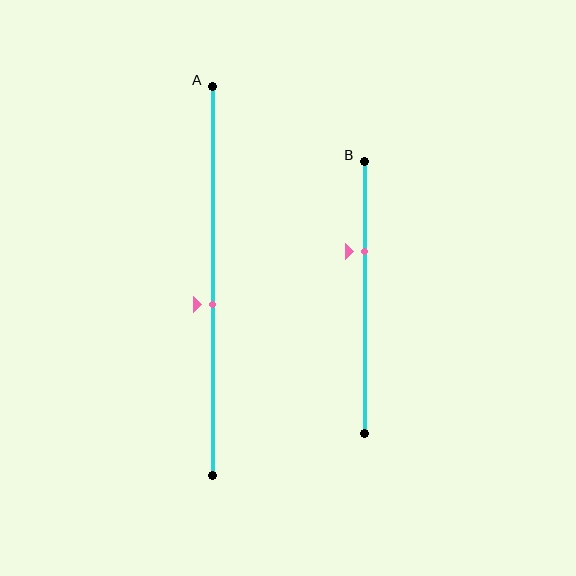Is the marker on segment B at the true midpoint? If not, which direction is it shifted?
No, the marker on segment B is shifted upward by about 17% of the segment length.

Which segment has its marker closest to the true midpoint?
Segment A has its marker closest to the true midpoint.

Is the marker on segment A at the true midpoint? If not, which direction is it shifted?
No, the marker on segment A is shifted downward by about 6% of the segment length.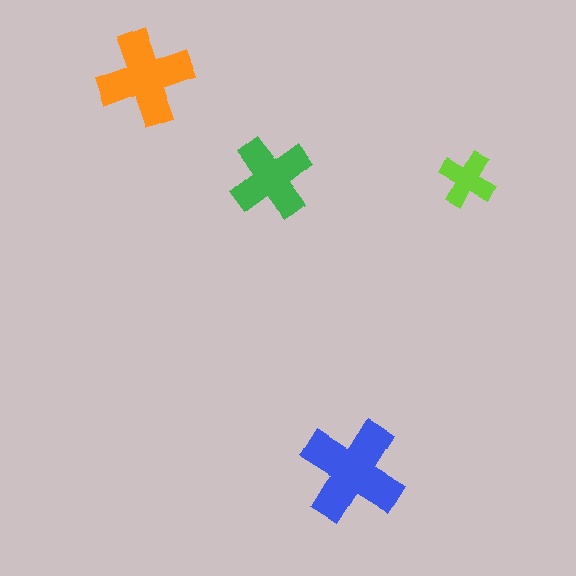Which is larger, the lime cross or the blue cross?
The blue one.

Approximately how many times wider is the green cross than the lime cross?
About 1.5 times wider.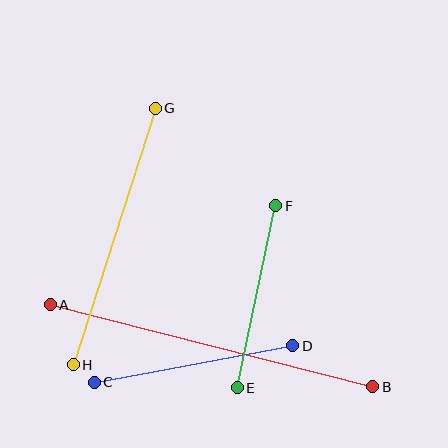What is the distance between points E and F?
The distance is approximately 186 pixels.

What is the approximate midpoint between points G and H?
The midpoint is at approximately (114, 237) pixels.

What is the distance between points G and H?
The distance is approximately 269 pixels.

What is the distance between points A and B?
The distance is approximately 333 pixels.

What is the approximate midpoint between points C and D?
The midpoint is at approximately (193, 364) pixels.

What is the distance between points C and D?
The distance is approximately 202 pixels.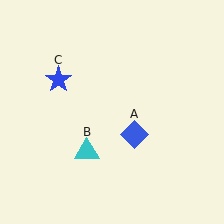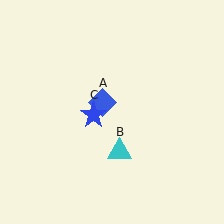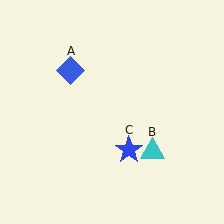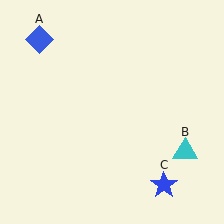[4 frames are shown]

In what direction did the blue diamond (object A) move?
The blue diamond (object A) moved up and to the left.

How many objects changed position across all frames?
3 objects changed position: blue diamond (object A), cyan triangle (object B), blue star (object C).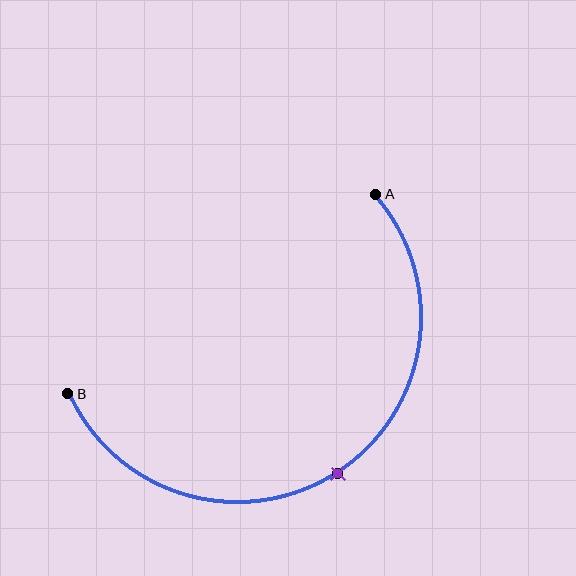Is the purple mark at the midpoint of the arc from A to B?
Yes. The purple mark lies on the arc at equal arc-length from both A and B — it is the arc midpoint.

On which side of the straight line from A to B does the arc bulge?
The arc bulges below the straight line connecting A and B.